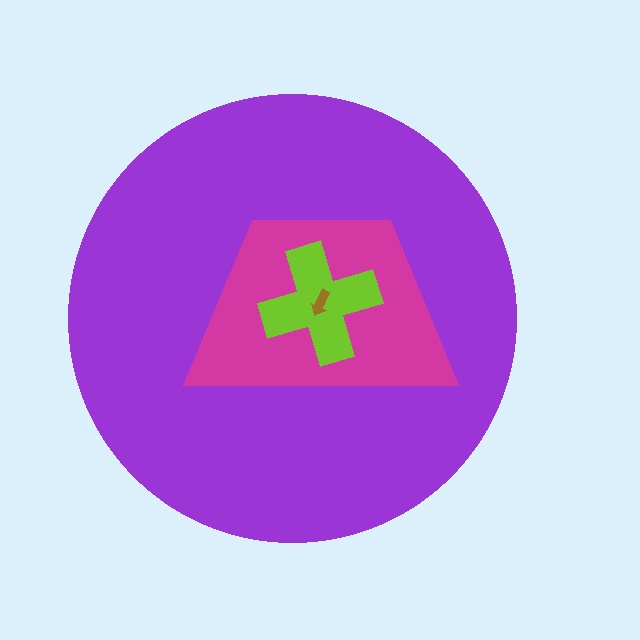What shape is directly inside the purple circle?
The magenta trapezoid.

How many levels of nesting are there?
4.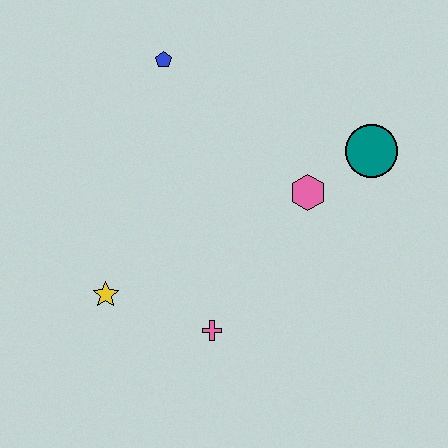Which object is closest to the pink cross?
The yellow star is closest to the pink cross.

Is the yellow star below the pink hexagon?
Yes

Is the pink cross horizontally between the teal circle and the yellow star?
Yes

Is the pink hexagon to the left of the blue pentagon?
No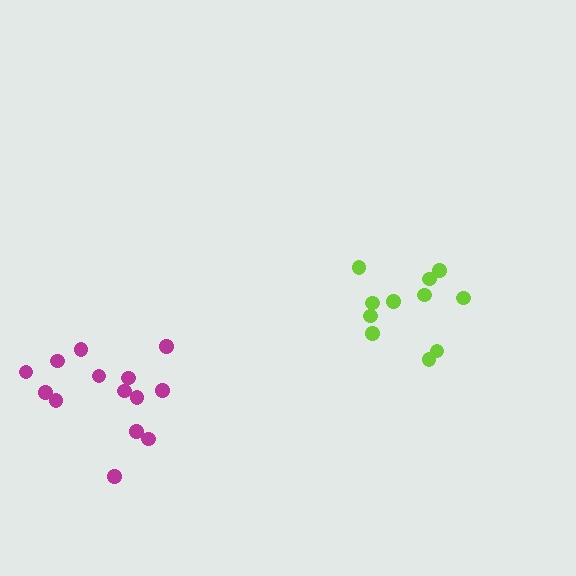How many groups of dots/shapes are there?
There are 2 groups.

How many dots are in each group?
Group 1: 11 dots, Group 2: 14 dots (25 total).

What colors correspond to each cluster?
The clusters are colored: lime, magenta.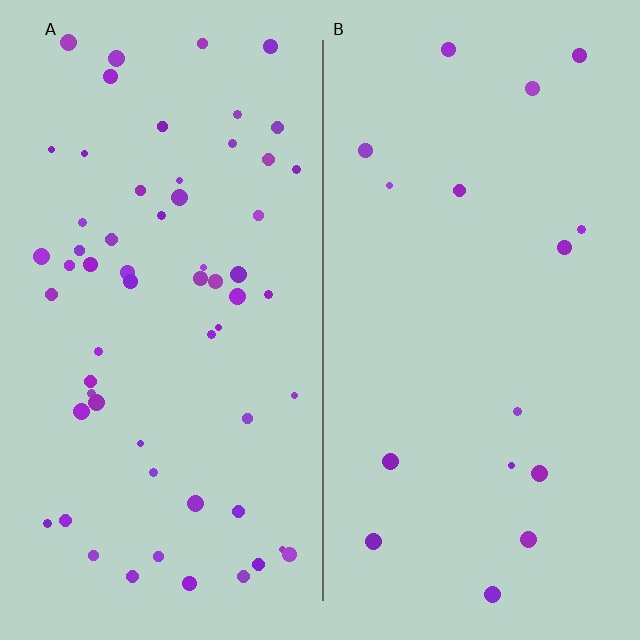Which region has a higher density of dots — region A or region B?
A (the left).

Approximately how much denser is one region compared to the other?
Approximately 3.7× — region A over region B.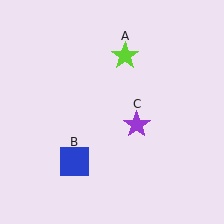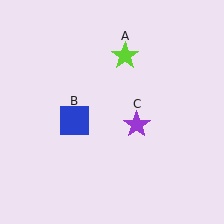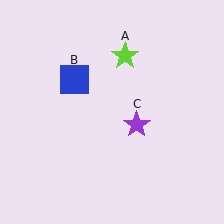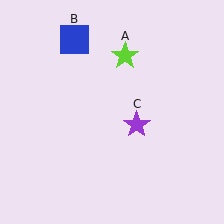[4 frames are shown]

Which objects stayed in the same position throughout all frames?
Lime star (object A) and purple star (object C) remained stationary.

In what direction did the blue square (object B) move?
The blue square (object B) moved up.